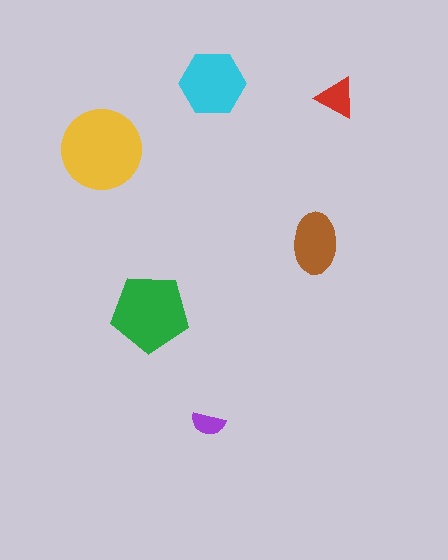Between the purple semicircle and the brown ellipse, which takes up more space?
The brown ellipse.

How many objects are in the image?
There are 6 objects in the image.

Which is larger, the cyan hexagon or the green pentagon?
The green pentagon.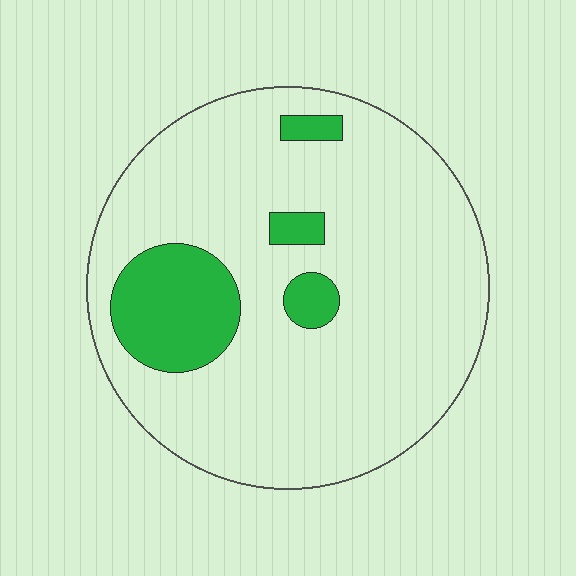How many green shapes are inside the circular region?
4.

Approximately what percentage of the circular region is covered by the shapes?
Approximately 15%.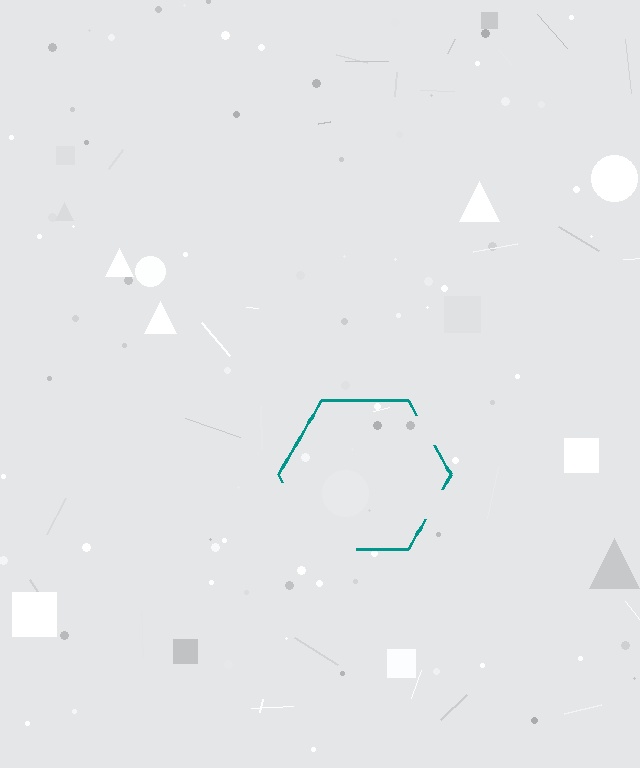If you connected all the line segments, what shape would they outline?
They would outline a hexagon.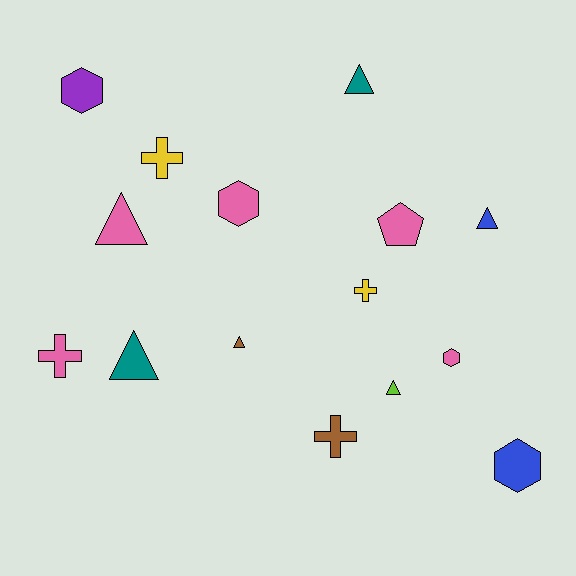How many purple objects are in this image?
There is 1 purple object.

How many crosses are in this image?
There are 4 crosses.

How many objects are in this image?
There are 15 objects.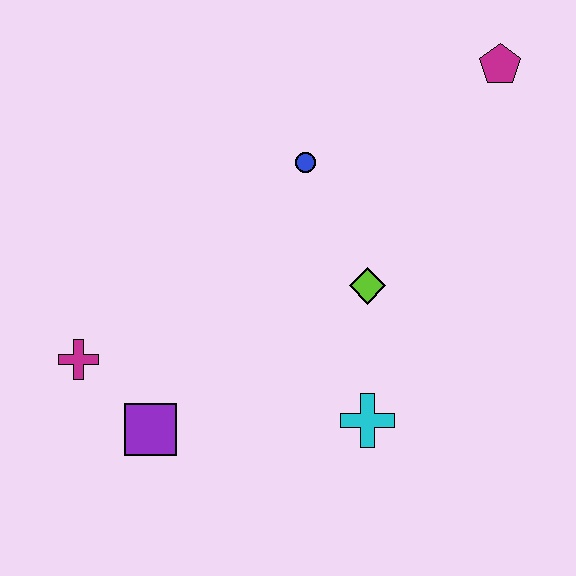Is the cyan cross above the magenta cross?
No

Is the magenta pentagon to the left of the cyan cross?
No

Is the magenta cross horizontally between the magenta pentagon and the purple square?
No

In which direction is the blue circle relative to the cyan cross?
The blue circle is above the cyan cross.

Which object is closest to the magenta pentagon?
The blue circle is closest to the magenta pentagon.